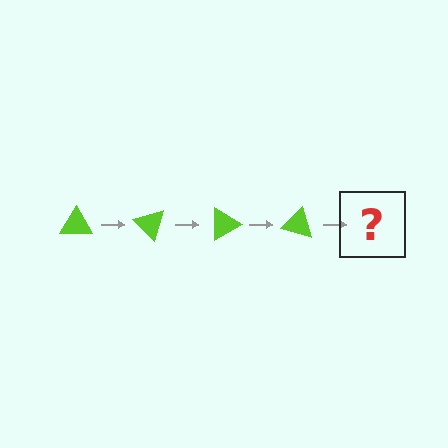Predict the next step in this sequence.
The next step is a lime triangle rotated 180 degrees.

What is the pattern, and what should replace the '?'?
The pattern is that the triangle rotates 45 degrees each step. The '?' should be a lime triangle rotated 180 degrees.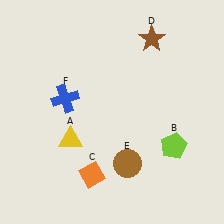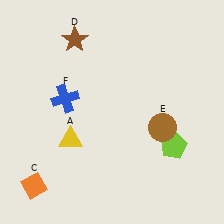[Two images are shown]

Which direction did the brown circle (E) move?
The brown circle (E) moved up.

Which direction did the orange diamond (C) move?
The orange diamond (C) moved left.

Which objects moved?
The objects that moved are: the orange diamond (C), the brown star (D), the brown circle (E).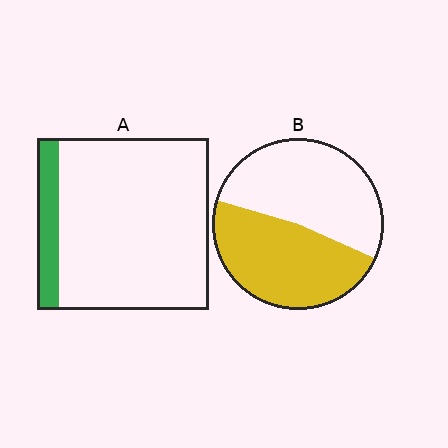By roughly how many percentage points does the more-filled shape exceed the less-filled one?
By roughly 35 percentage points (B over A).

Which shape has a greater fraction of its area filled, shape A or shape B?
Shape B.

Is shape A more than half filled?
No.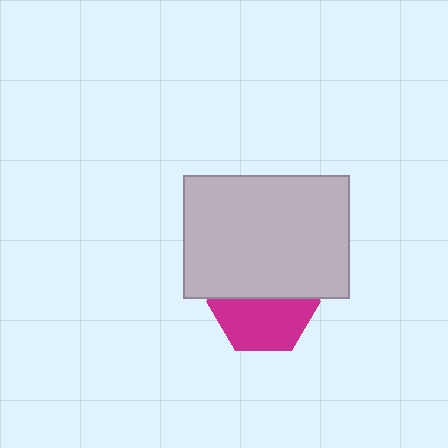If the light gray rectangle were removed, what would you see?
You would see the complete magenta hexagon.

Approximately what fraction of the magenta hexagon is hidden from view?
Roughly 48% of the magenta hexagon is hidden behind the light gray rectangle.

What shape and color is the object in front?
The object in front is a light gray rectangle.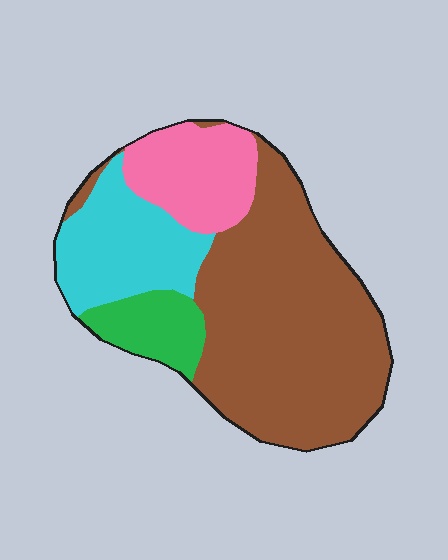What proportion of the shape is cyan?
Cyan takes up less than a quarter of the shape.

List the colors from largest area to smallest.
From largest to smallest: brown, cyan, pink, green.